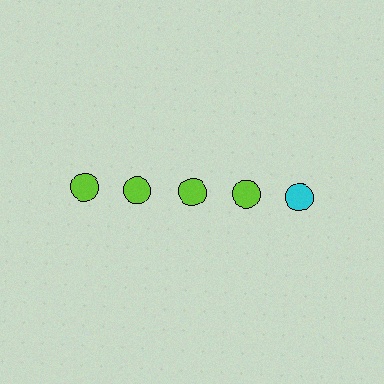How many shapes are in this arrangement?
There are 5 shapes arranged in a grid pattern.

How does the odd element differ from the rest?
It has a different color: cyan instead of lime.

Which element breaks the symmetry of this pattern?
The cyan circle in the top row, rightmost column breaks the symmetry. All other shapes are lime circles.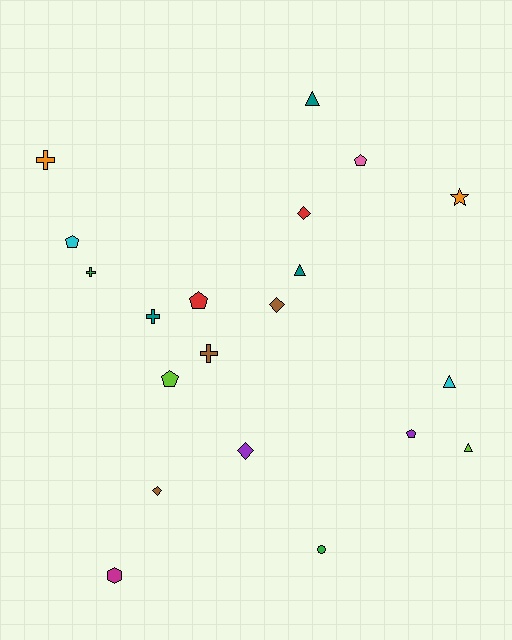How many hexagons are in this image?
There is 1 hexagon.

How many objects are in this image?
There are 20 objects.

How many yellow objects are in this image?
There are no yellow objects.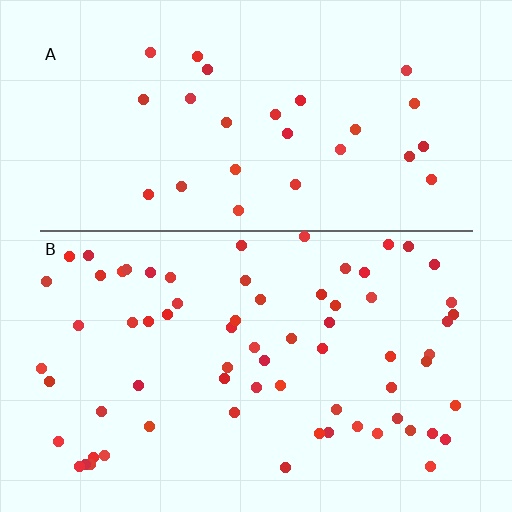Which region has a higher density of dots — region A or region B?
B (the bottom).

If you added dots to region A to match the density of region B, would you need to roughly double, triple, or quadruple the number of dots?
Approximately double.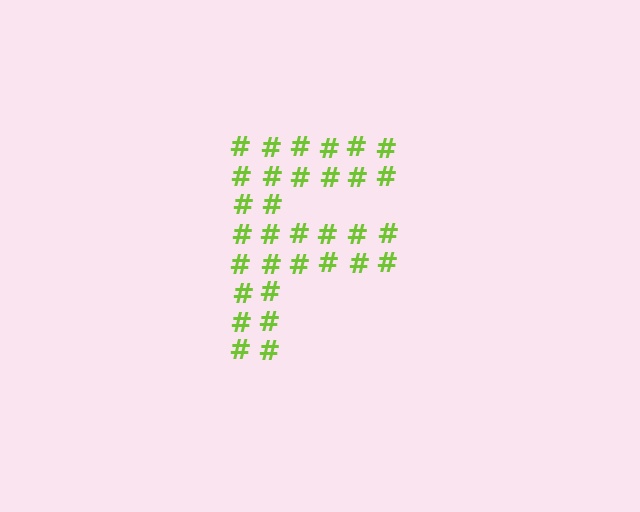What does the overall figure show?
The overall figure shows the letter F.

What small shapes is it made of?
It is made of small hash symbols.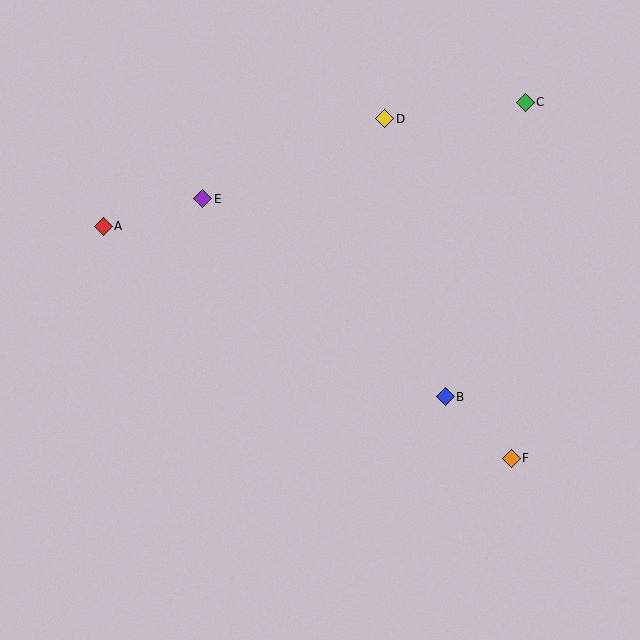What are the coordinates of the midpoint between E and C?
The midpoint between E and C is at (364, 151).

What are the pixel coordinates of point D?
Point D is at (385, 119).